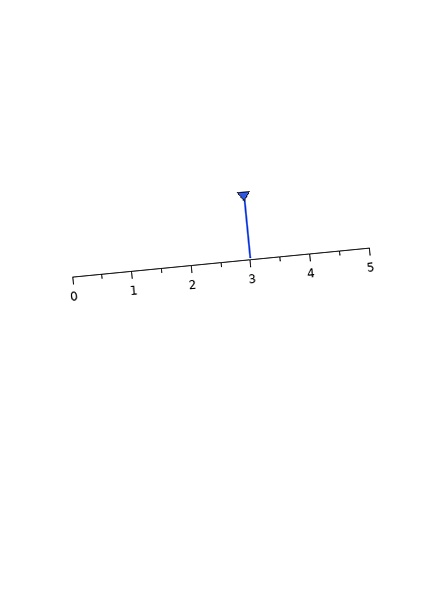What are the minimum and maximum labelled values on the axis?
The axis runs from 0 to 5.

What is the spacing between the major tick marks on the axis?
The major ticks are spaced 1 apart.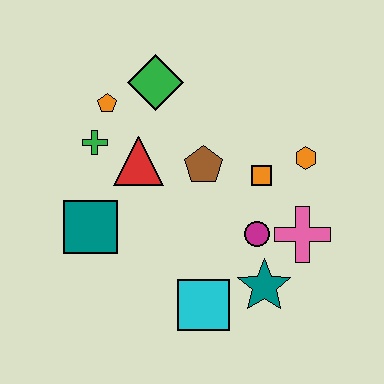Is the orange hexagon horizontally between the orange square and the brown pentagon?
No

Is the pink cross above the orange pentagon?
No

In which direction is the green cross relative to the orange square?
The green cross is to the left of the orange square.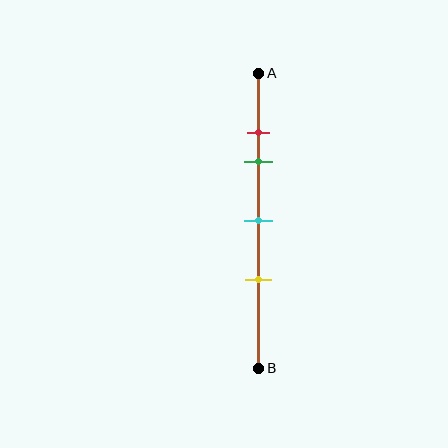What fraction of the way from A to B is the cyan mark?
The cyan mark is approximately 50% (0.5) of the way from A to B.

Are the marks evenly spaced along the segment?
No, the marks are not evenly spaced.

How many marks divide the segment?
There are 4 marks dividing the segment.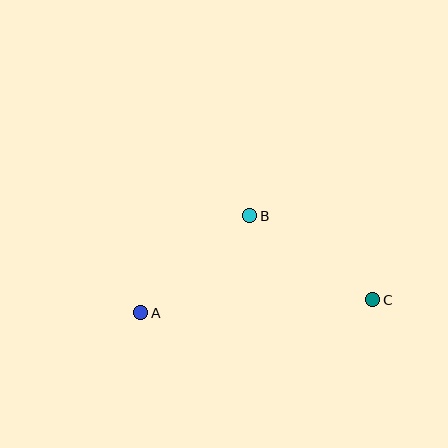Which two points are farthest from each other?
Points A and C are farthest from each other.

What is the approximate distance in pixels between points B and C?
The distance between B and C is approximately 149 pixels.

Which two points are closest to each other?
Points A and B are closest to each other.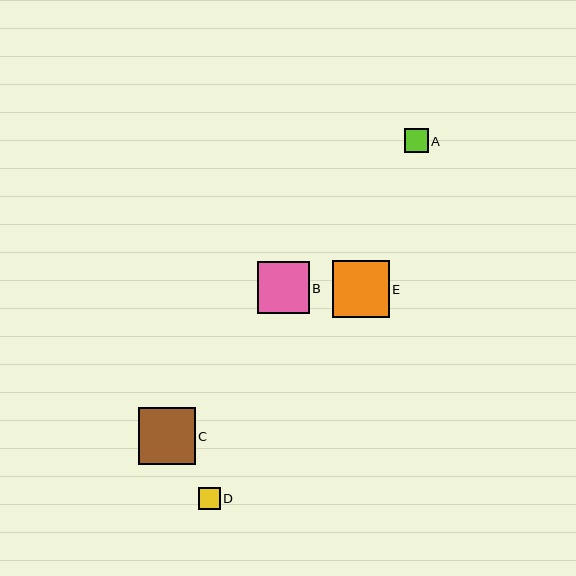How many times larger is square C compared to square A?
Square C is approximately 2.4 times the size of square A.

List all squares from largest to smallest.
From largest to smallest: E, C, B, A, D.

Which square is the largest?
Square E is the largest with a size of approximately 57 pixels.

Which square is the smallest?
Square D is the smallest with a size of approximately 22 pixels.